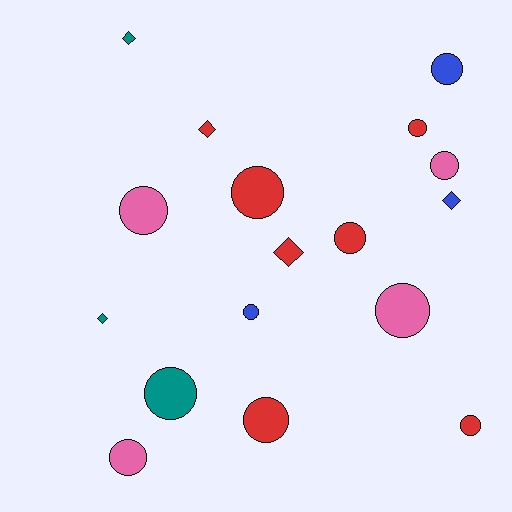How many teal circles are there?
There is 1 teal circle.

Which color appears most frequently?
Red, with 7 objects.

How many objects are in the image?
There are 17 objects.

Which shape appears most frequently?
Circle, with 12 objects.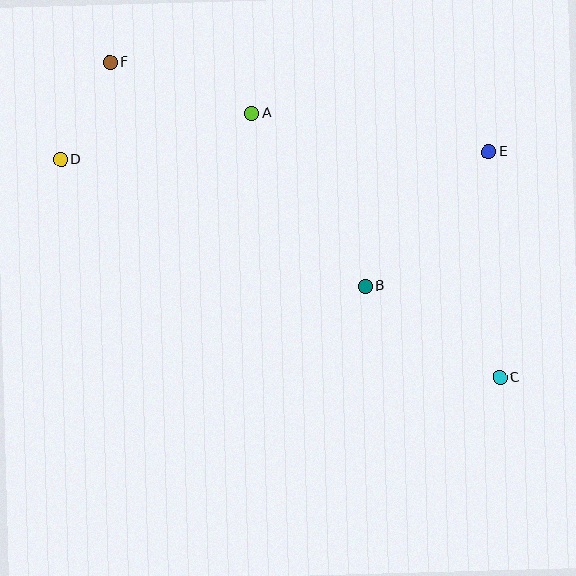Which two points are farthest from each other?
Points C and F are farthest from each other.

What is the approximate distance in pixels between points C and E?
The distance between C and E is approximately 226 pixels.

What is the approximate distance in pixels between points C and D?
The distance between C and D is approximately 490 pixels.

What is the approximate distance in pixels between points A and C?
The distance between A and C is approximately 362 pixels.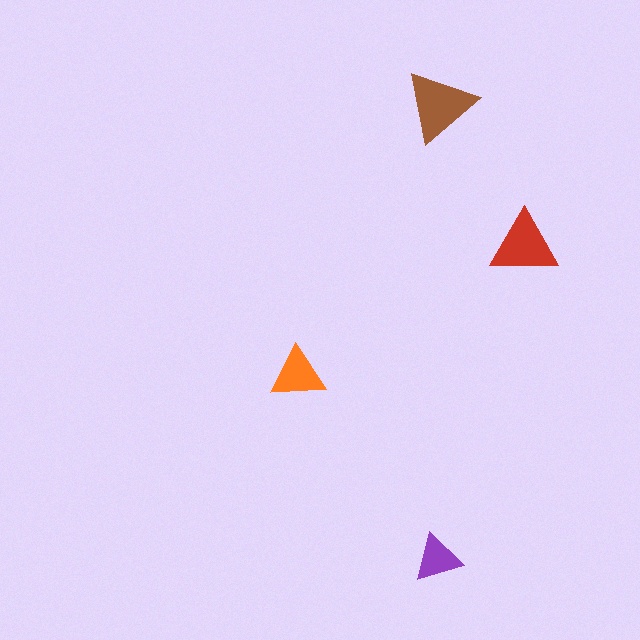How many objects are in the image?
There are 4 objects in the image.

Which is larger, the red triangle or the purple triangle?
The red one.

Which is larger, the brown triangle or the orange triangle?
The brown one.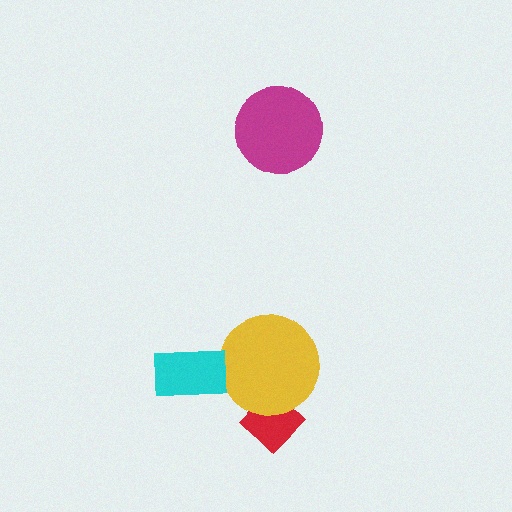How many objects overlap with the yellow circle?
1 object overlaps with the yellow circle.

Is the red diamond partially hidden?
Yes, it is partially covered by another shape.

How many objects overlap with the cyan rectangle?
0 objects overlap with the cyan rectangle.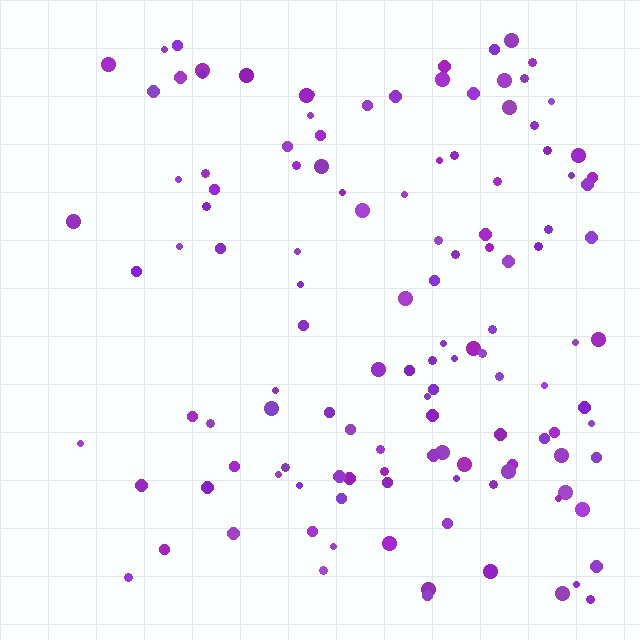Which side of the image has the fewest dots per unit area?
The left.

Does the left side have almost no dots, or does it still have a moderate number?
Still a moderate number, just noticeably fewer than the right.